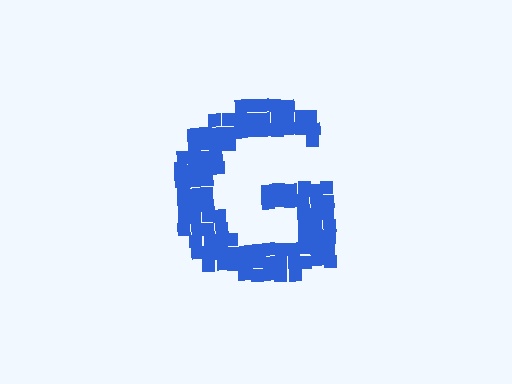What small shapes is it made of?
It is made of small squares.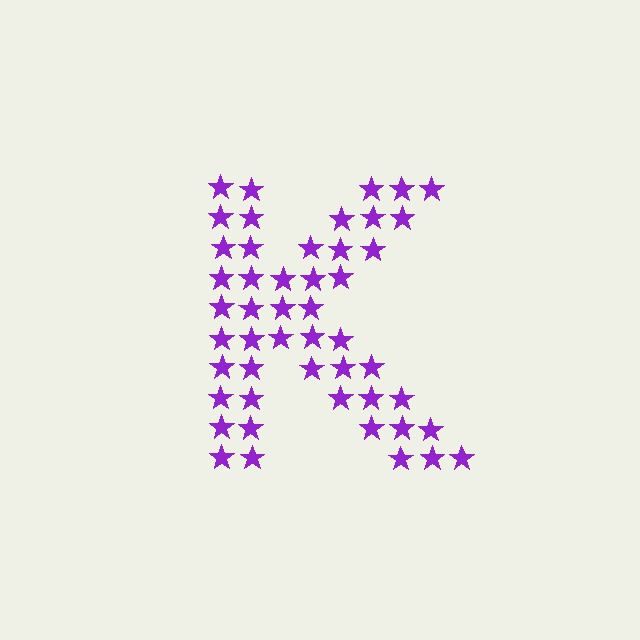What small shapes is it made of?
It is made of small stars.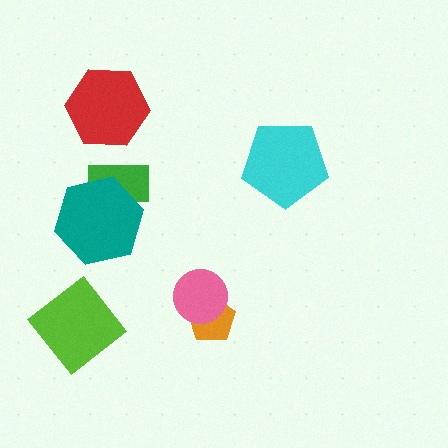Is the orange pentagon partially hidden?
Yes, it is partially covered by another shape.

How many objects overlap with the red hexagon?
0 objects overlap with the red hexagon.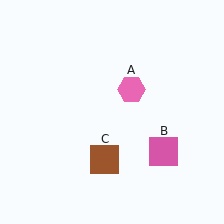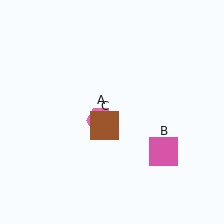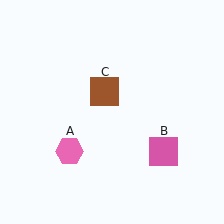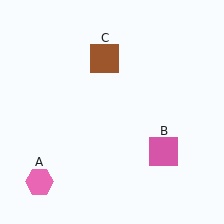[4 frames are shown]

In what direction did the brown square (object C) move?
The brown square (object C) moved up.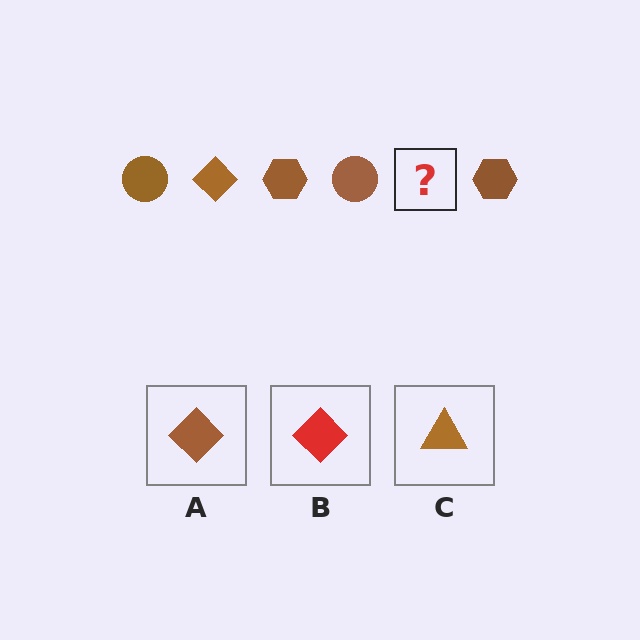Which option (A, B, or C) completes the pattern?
A.